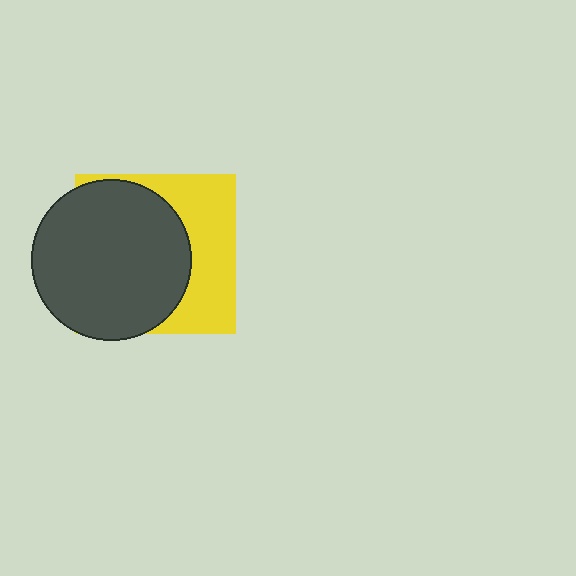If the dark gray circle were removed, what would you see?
You would see the complete yellow square.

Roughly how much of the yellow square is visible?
A small part of it is visible (roughly 39%).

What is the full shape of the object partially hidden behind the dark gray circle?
The partially hidden object is a yellow square.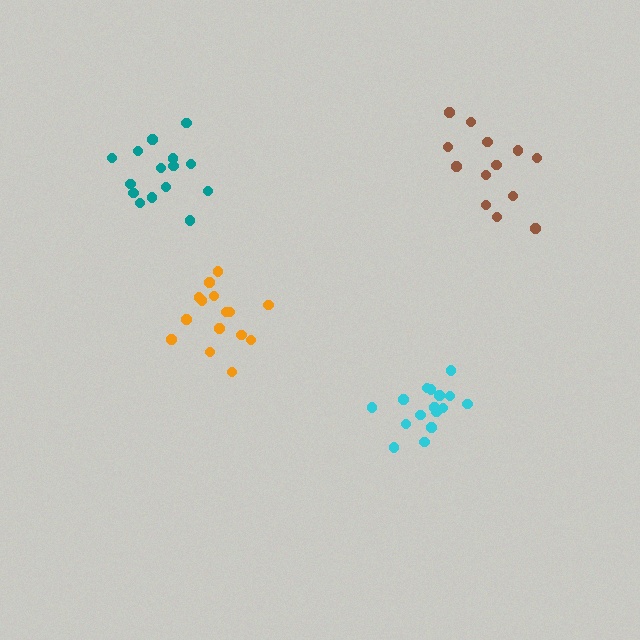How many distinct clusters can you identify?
There are 4 distinct clusters.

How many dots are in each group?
Group 1: 13 dots, Group 2: 17 dots, Group 3: 15 dots, Group 4: 15 dots (60 total).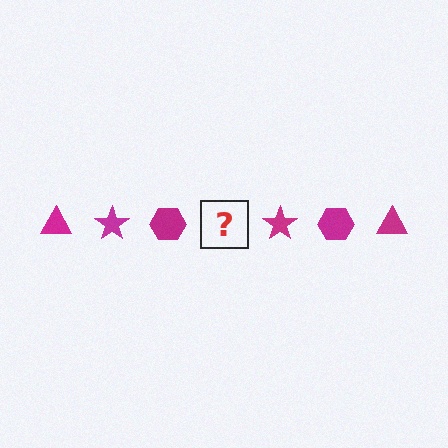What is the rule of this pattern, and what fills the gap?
The rule is that the pattern cycles through triangle, star, hexagon shapes in magenta. The gap should be filled with a magenta triangle.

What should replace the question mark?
The question mark should be replaced with a magenta triangle.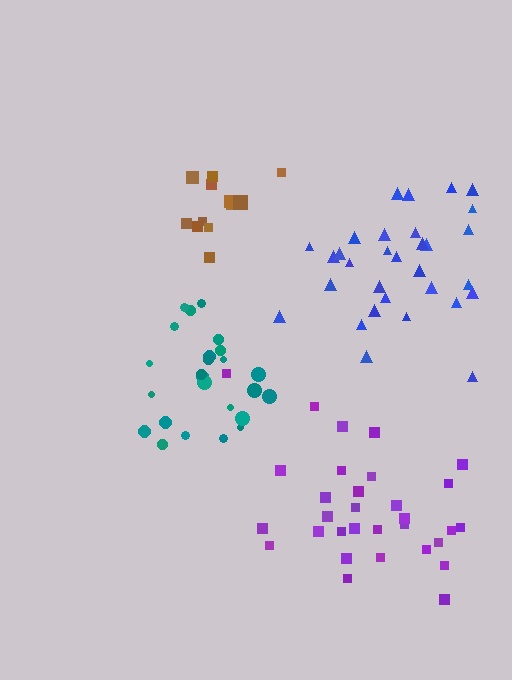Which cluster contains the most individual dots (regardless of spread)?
Purple (32).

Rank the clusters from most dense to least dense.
brown, teal, blue, purple.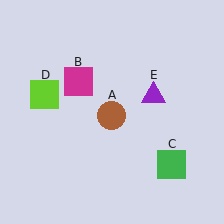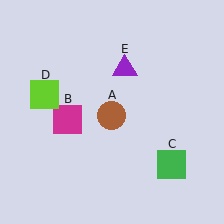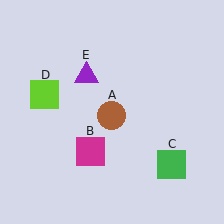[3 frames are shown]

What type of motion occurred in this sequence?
The magenta square (object B), purple triangle (object E) rotated counterclockwise around the center of the scene.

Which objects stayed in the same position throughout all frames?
Brown circle (object A) and green square (object C) and lime square (object D) remained stationary.